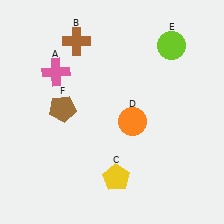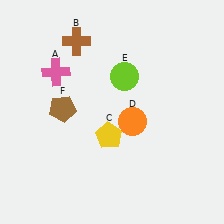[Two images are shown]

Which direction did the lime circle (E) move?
The lime circle (E) moved left.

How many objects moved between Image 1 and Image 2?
2 objects moved between the two images.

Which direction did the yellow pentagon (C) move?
The yellow pentagon (C) moved up.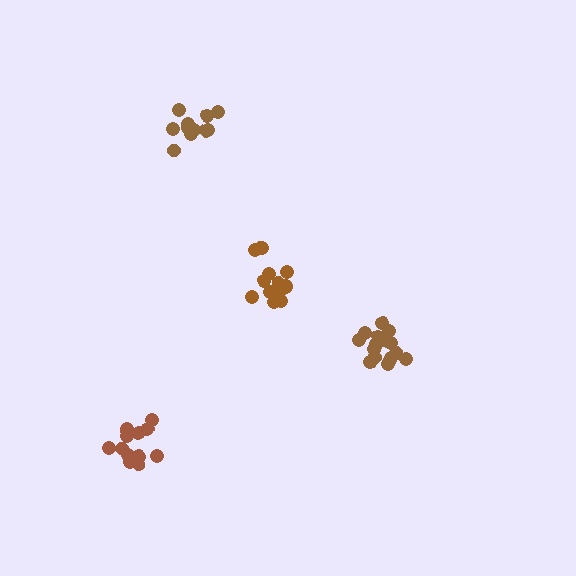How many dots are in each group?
Group 1: 15 dots, Group 2: 12 dots, Group 3: 16 dots, Group 4: 12 dots (55 total).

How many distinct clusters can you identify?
There are 4 distinct clusters.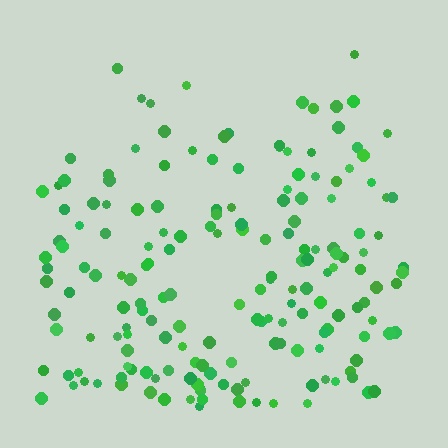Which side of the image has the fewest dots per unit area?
The top.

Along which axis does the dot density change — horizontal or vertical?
Vertical.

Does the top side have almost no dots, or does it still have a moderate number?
Still a moderate number, just noticeably fewer than the bottom.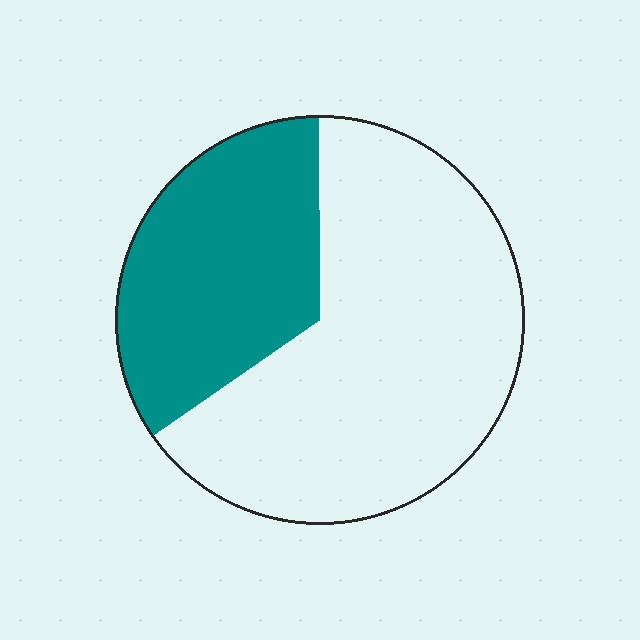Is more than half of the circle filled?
No.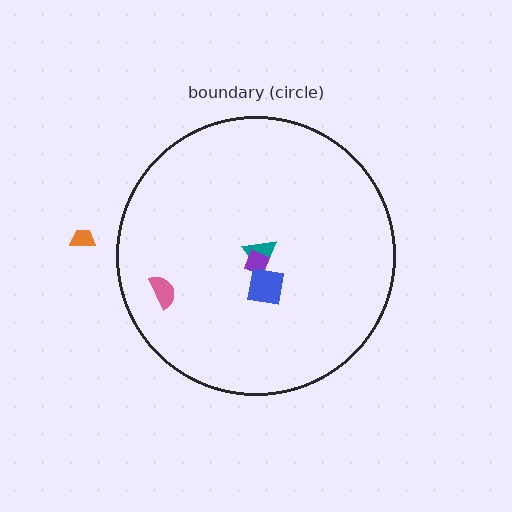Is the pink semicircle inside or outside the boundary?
Inside.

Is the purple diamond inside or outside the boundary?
Inside.